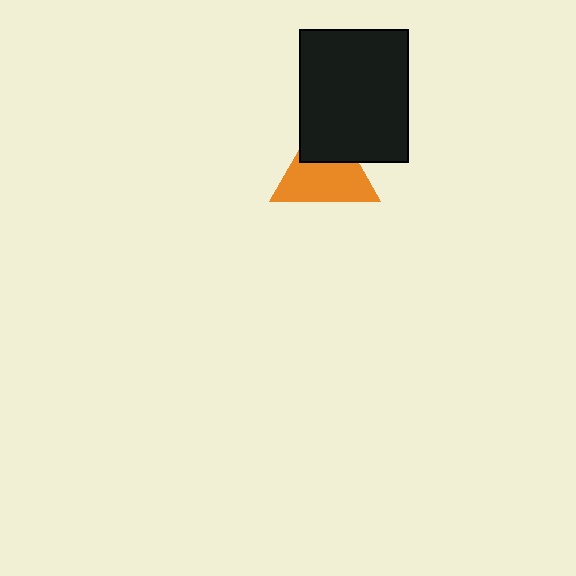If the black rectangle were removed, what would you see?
You would see the complete orange triangle.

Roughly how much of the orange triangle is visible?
About half of it is visible (roughly 64%).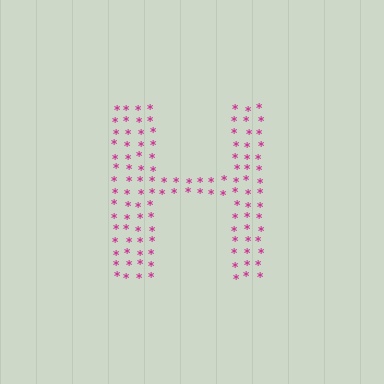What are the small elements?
The small elements are asterisks.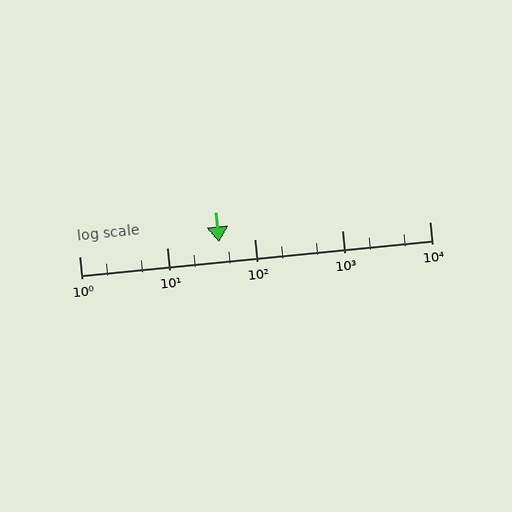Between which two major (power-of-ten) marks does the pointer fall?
The pointer is between 10 and 100.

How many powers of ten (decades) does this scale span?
The scale spans 4 decades, from 1 to 10000.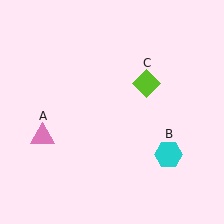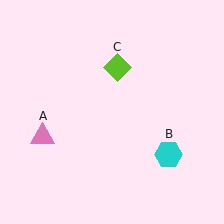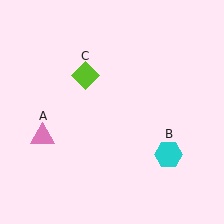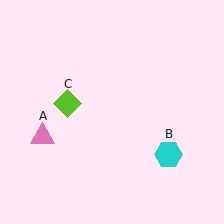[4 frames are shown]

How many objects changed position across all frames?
1 object changed position: lime diamond (object C).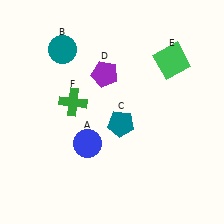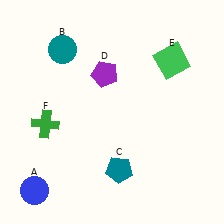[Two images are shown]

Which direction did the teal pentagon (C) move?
The teal pentagon (C) moved down.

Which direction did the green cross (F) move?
The green cross (F) moved left.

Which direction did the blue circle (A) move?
The blue circle (A) moved left.